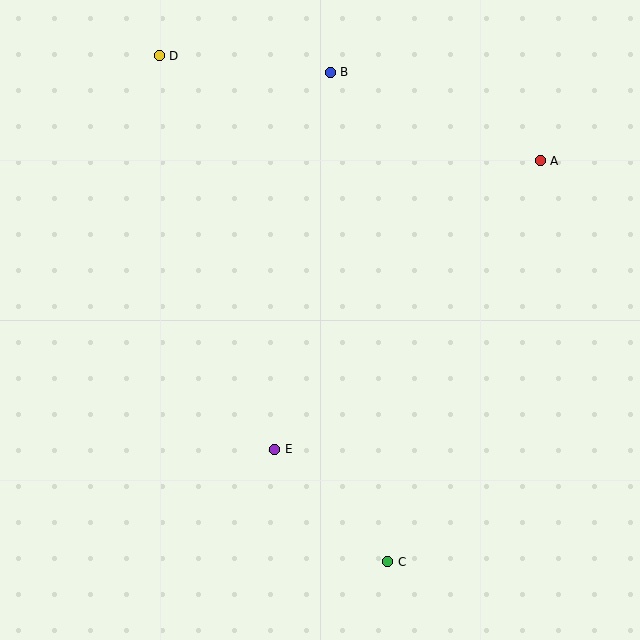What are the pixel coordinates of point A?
Point A is at (540, 161).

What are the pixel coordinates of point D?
Point D is at (159, 56).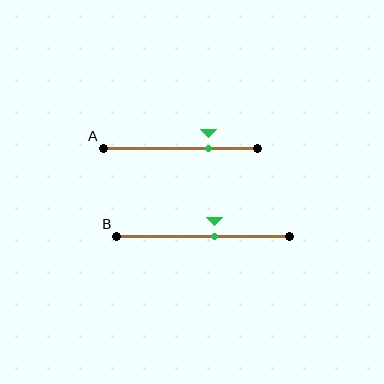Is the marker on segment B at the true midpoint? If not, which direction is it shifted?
No, the marker on segment B is shifted to the right by about 7% of the segment length.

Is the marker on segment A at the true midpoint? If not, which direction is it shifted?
No, the marker on segment A is shifted to the right by about 18% of the segment length.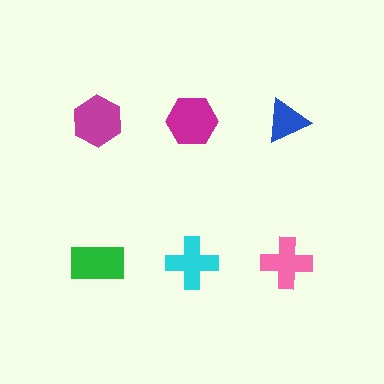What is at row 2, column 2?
A cyan cross.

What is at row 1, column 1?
A magenta hexagon.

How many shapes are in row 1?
3 shapes.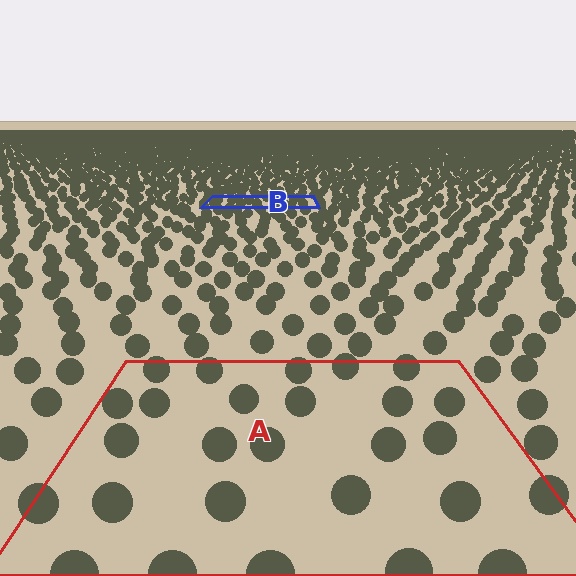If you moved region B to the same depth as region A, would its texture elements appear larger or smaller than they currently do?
They would appear larger. At a closer depth, the same texture elements are projected at a bigger on-screen size.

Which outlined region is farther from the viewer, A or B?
Region B is farther from the viewer — the texture elements inside it appear smaller and more densely packed.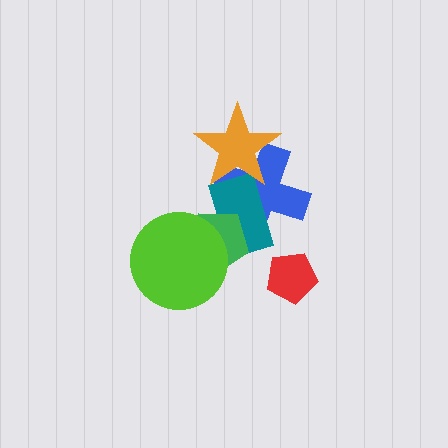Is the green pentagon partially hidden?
Yes, it is partially covered by another shape.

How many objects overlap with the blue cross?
3 objects overlap with the blue cross.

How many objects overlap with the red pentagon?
0 objects overlap with the red pentagon.